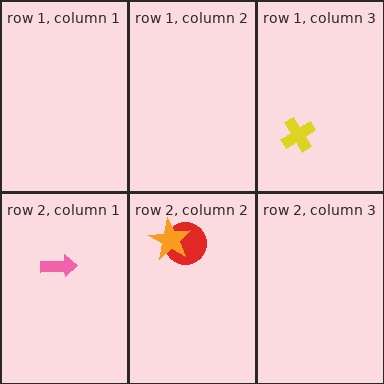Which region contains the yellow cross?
The row 1, column 3 region.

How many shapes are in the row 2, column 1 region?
1.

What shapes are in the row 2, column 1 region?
The pink arrow.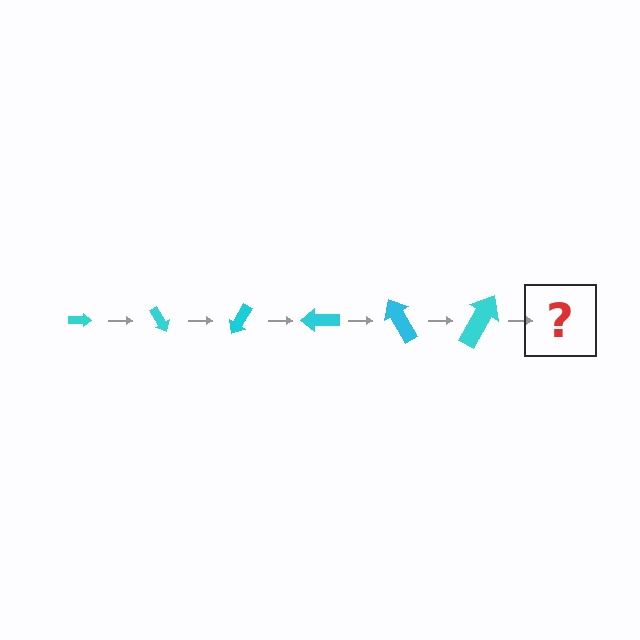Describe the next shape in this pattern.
It should be an arrow, larger than the previous one and rotated 360 degrees from the start.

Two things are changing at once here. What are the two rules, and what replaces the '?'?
The two rules are that the arrow grows larger each step and it rotates 60 degrees each step. The '?' should be an arrow, larger than the previous one and rotated 360 degrees from the start.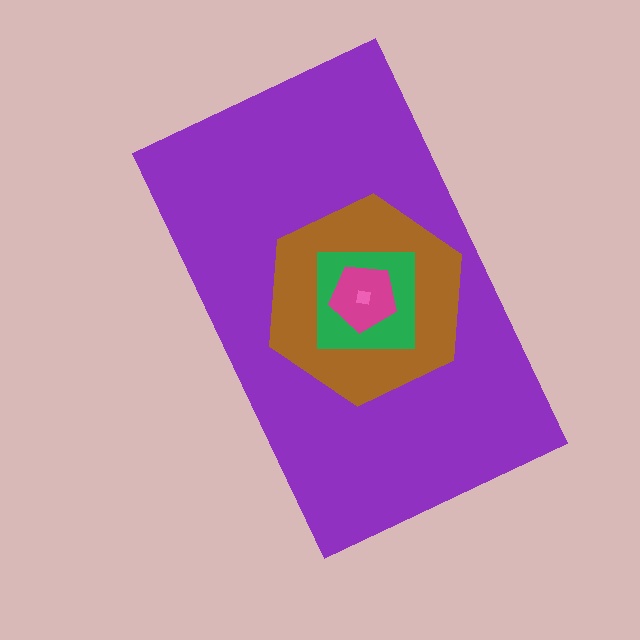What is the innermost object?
The pink square.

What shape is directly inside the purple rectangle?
The brown hexagon.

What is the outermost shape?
The purple rectangle.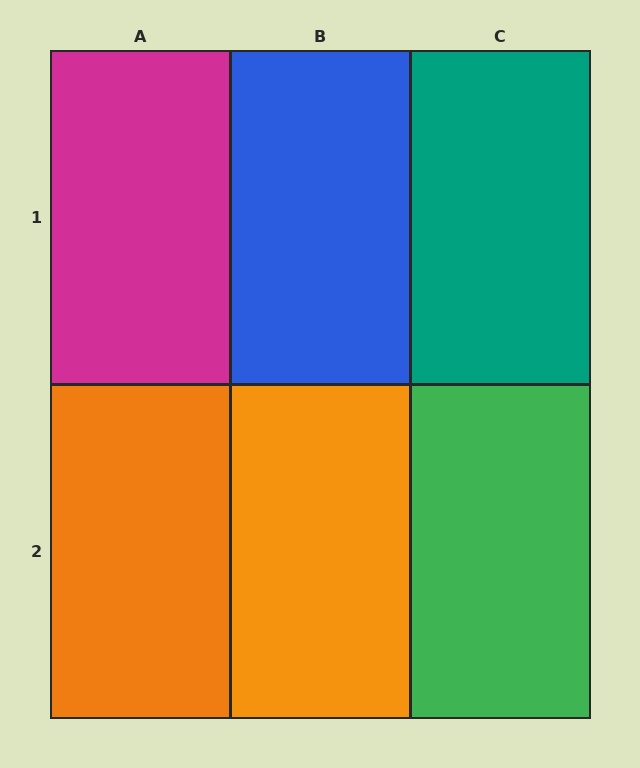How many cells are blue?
1 cell is blue.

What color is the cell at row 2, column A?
Orange.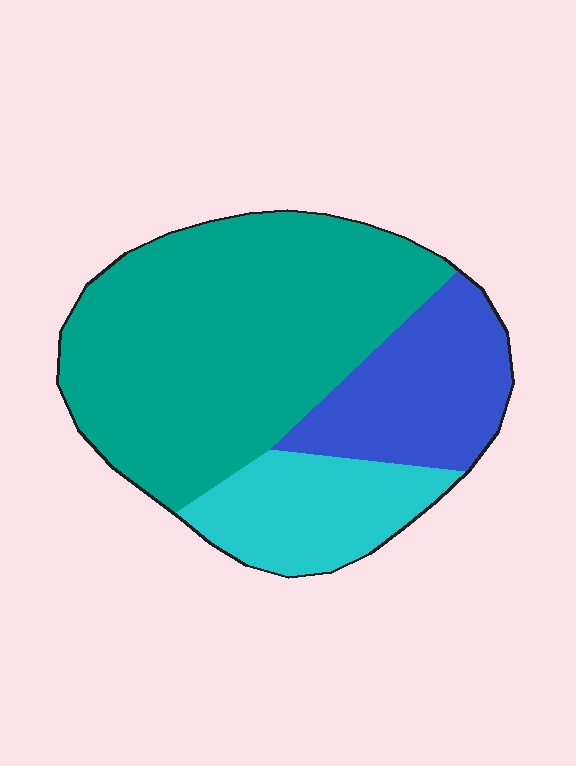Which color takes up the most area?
Teal, at roughly 60%.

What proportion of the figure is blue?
Blue takes up about one fifth (1/5) of the figure.